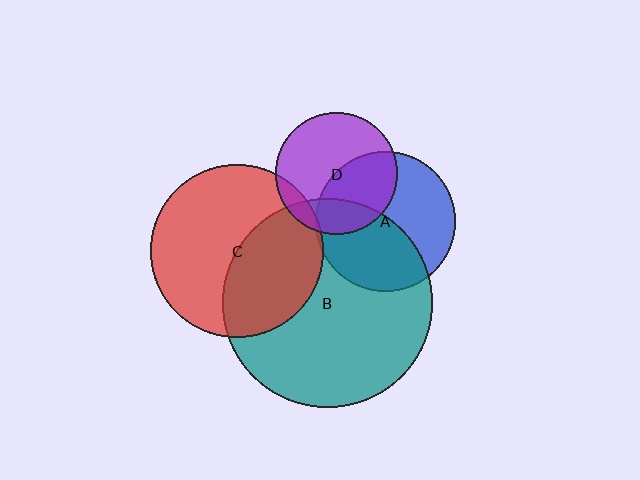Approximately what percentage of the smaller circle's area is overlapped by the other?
Approximately 40%.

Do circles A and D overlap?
Yes.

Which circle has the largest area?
Circle B (teal).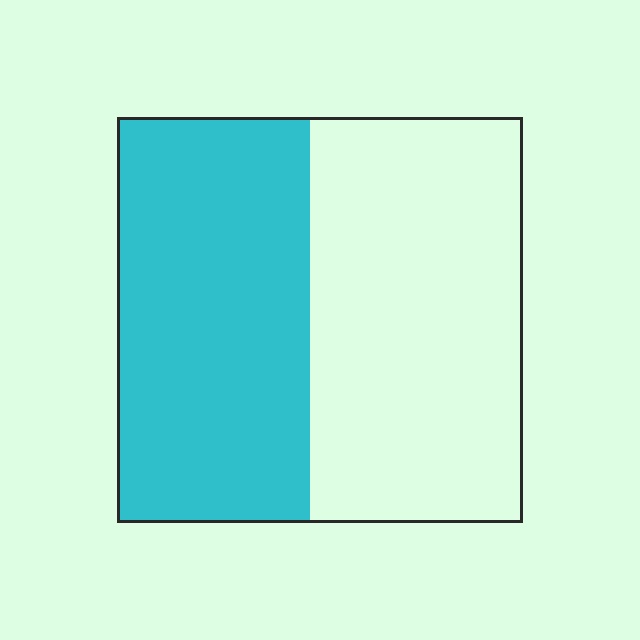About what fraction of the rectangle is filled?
About one half (1/2).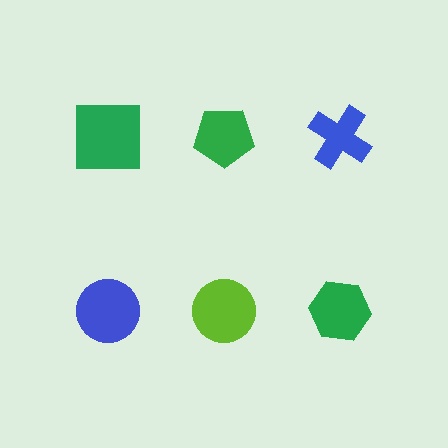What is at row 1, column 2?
A green pentagon.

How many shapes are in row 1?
3 shapes.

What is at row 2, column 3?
A green hexagon.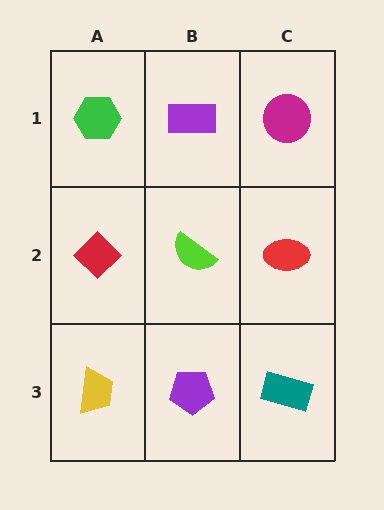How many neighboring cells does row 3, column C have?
2.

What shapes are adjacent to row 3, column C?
A red ellipse (row 2, column C), a purple pentagon (row 3, column B).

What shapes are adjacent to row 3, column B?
A lime semicircle (row 2, column B), a yellow trapezoid (row 3, column A), a teal rectangle (row 3, column C).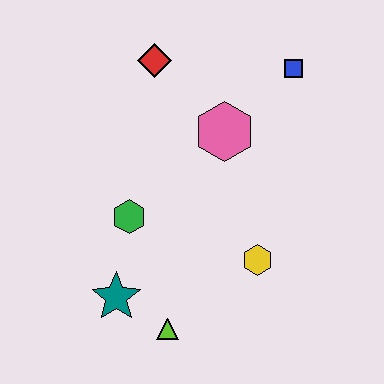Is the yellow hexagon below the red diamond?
Yes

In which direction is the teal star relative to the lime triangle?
The teal star is to the left of the lime triangle.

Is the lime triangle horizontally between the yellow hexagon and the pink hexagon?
No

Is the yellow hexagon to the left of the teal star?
No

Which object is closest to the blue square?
The pink hexagon is closest to the blue square.